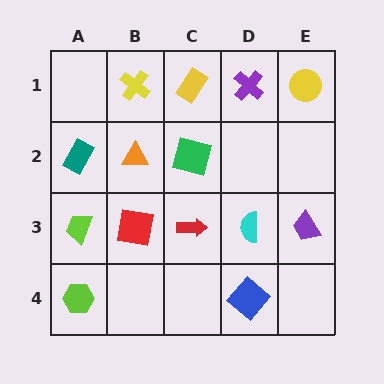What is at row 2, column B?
An orange triangle.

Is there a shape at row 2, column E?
No, that cell is empty.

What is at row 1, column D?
A purple cross.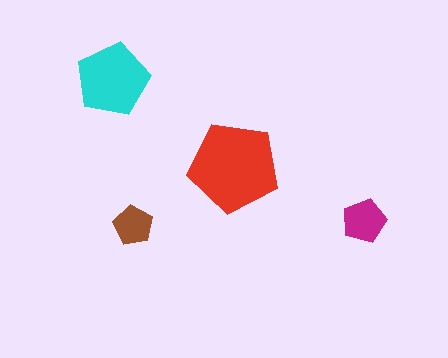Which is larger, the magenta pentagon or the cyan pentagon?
The cyan one.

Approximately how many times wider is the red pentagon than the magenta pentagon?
About 2 times wider.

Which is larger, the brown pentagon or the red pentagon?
The red one.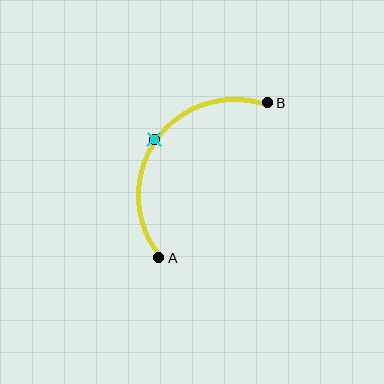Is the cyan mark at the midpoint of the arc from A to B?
Yes. The cyan mark lies on the arc at equal arc-length from both A and B — it is the arc midpoint.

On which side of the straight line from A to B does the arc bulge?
The arc bulges above and to the left of the straight line connecting A and B.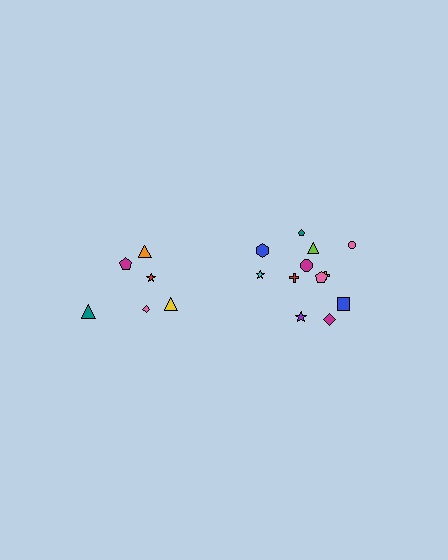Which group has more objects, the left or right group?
The right group.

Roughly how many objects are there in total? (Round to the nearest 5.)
Roughly 20 objects in total.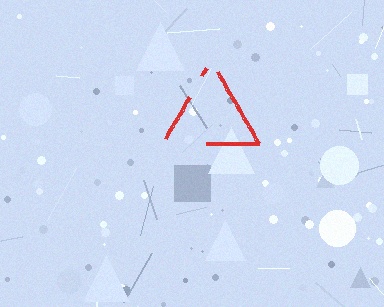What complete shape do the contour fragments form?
The contour fragments form a triangle.